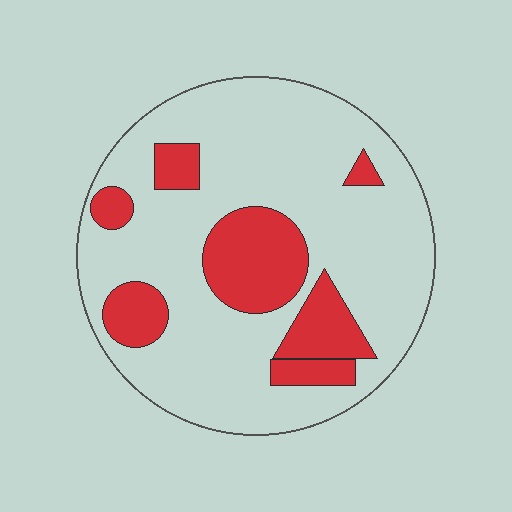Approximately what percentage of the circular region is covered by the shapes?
Approximately 25%.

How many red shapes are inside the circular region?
7.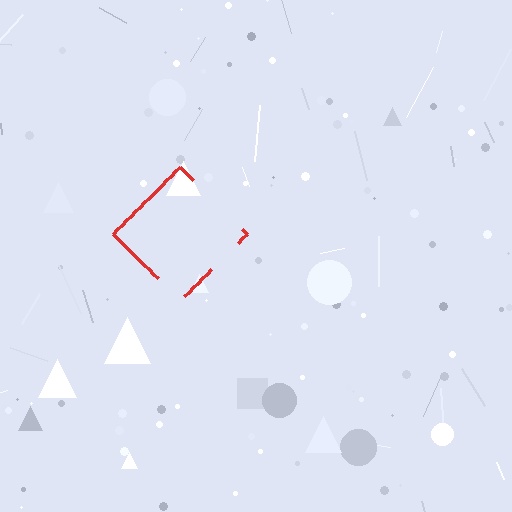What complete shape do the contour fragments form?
The contour fragments form a diamond.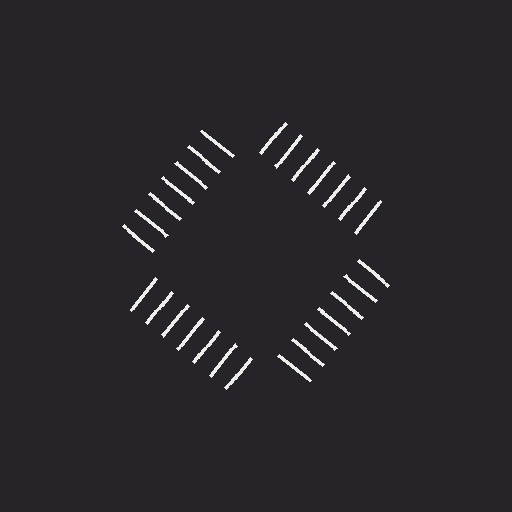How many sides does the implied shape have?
4 sides — the line-ends trace a square.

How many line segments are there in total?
28 — 7 along each of the 4 edges.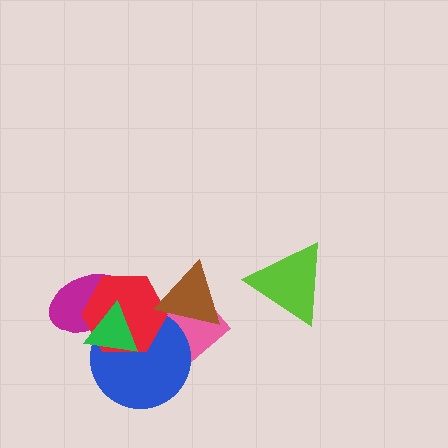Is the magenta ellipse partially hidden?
Yes, it is partially covered by another shape.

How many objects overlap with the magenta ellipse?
3 objects overlap with the magenta ellipse.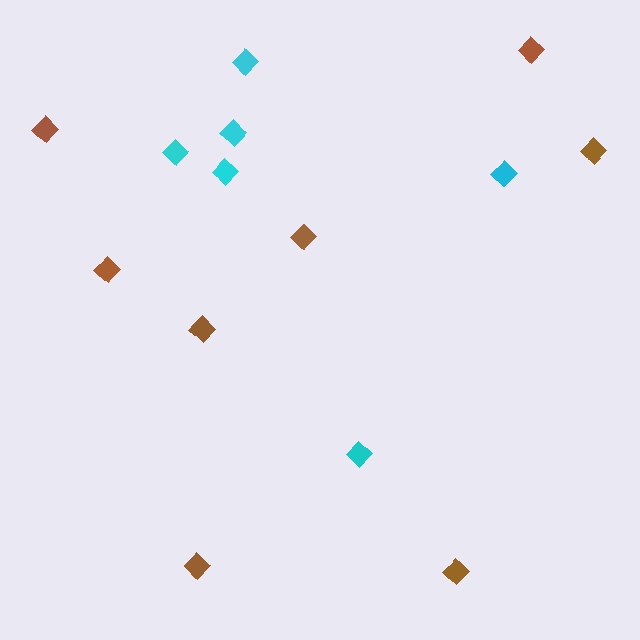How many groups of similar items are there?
There are 2 groups: one group of cyan diamonds (6) and one group of brown diamonds (8).